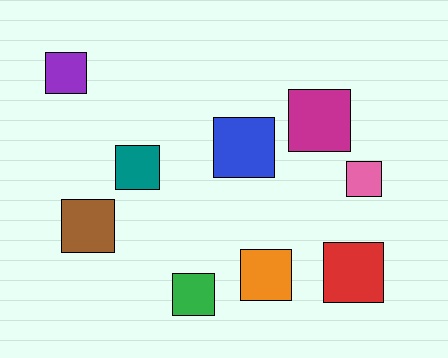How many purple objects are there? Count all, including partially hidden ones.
There is 1 purple object.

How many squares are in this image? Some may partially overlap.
There are 9 squares.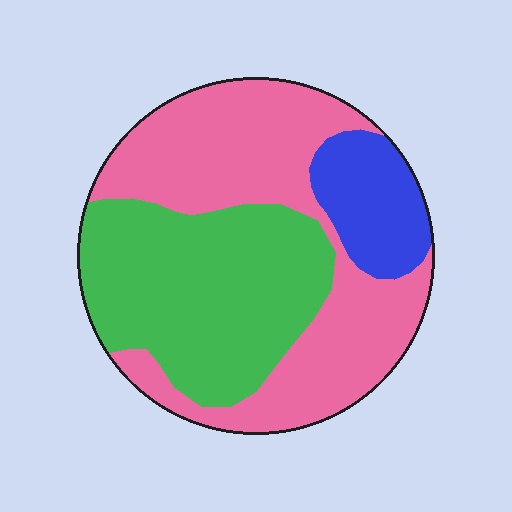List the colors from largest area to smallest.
From largest to smallest: pink, green, blue.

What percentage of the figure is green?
Green takes up about two fifths (2/5) of the figure.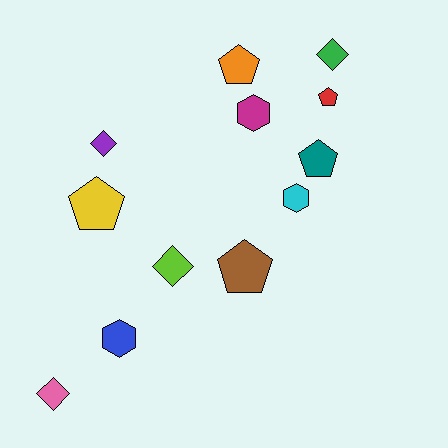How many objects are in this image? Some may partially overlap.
There are 12 objects.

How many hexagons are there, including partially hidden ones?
There are 3 hexagons.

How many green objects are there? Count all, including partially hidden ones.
There is 1 green object.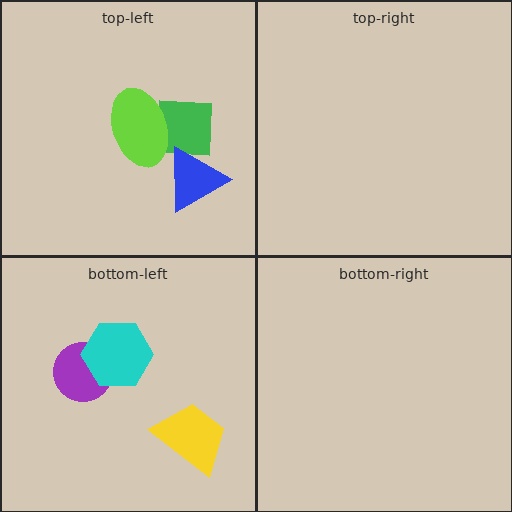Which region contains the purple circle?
The bottom-left region.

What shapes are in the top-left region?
The green square, the blue triangle, the lime ellipse.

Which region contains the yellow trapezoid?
The bottom-left region.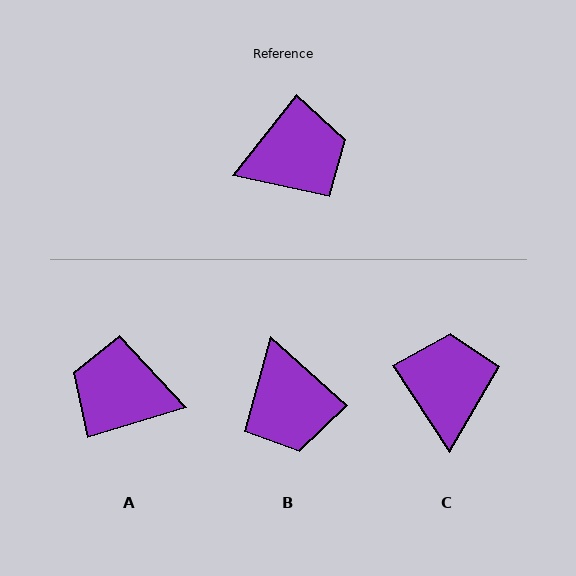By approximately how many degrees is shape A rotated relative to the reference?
Approximately 145 degrees counter-clockwise.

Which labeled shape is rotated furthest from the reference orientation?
A, about 145 degrees away.